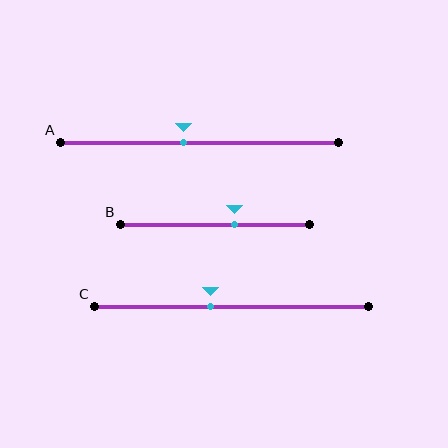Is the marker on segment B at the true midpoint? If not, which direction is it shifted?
No, the marker on segment B is shifted to the right by about 11% of the segment length.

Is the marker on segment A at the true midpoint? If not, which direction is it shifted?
No, the marker on segment A is shifted to the left by about 6% of the segment length.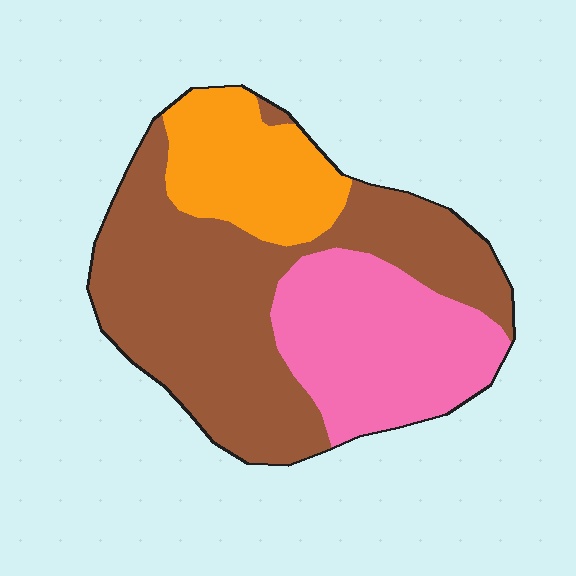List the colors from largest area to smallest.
From largest to smallest: brown, pink, orange.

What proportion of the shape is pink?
Pink takes up between a sixth and a third of the shape.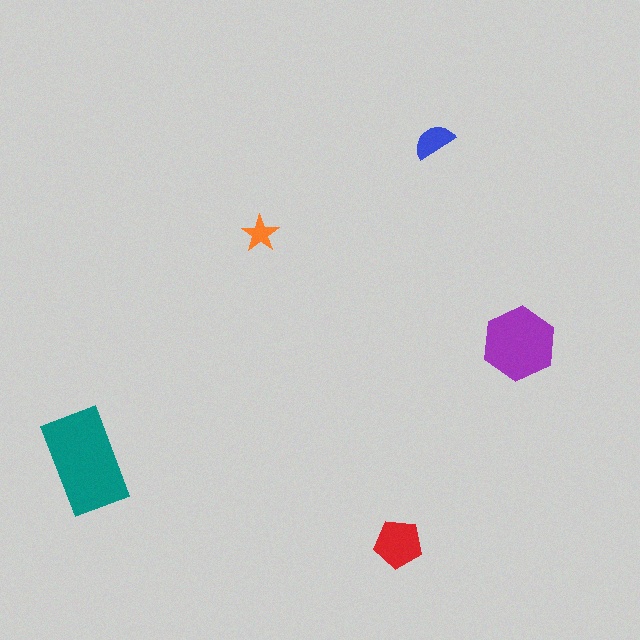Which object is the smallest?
The orange star.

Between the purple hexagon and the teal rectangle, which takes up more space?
The teal rectangle.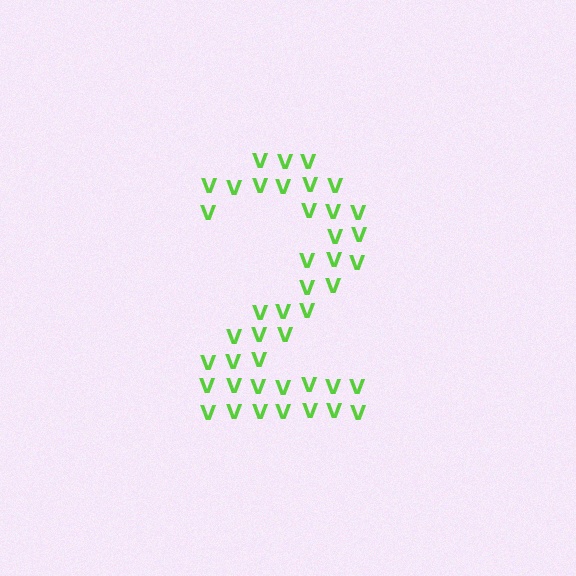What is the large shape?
The large shape is the digit 2.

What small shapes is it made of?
It is made of small letter V's.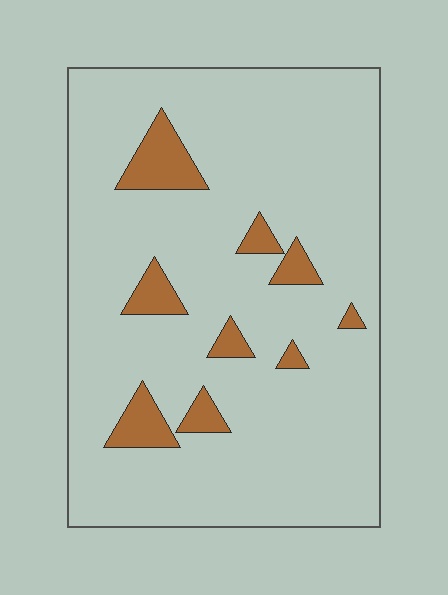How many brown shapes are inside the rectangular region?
9.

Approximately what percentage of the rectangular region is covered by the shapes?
Approximately 10%.